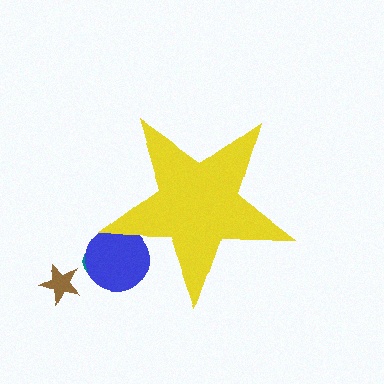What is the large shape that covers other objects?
A yellow star.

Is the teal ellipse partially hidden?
Yes, the teal ellipse is partially hidden behind the yellow star.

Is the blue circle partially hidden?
Yes, the blue circle is partially hidden behind the yellow star.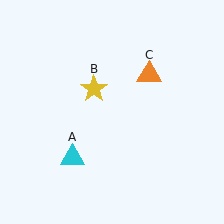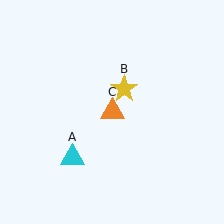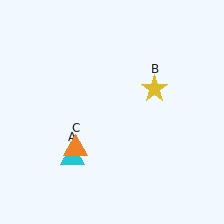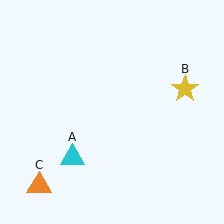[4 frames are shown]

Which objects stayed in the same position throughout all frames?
Cyan triangle (object A) remained stationary.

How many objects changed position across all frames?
2 objects changed position: yellow star (object B), orange triangle (object C).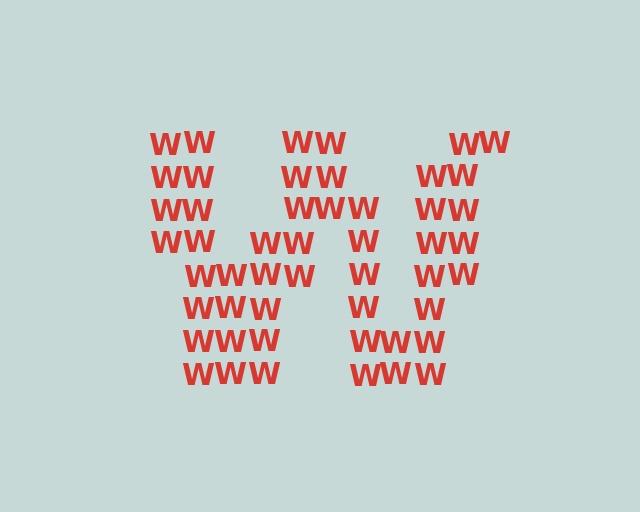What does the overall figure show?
The overall figure shows the letter W.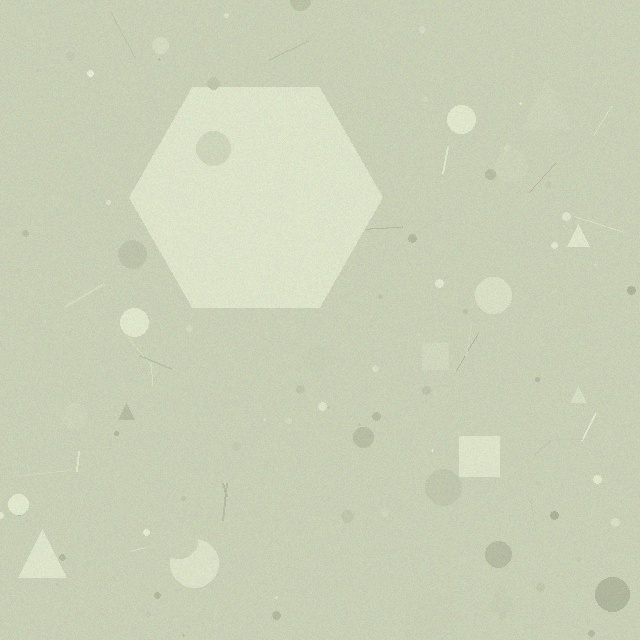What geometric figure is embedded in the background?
A hexagon is embedded in the background.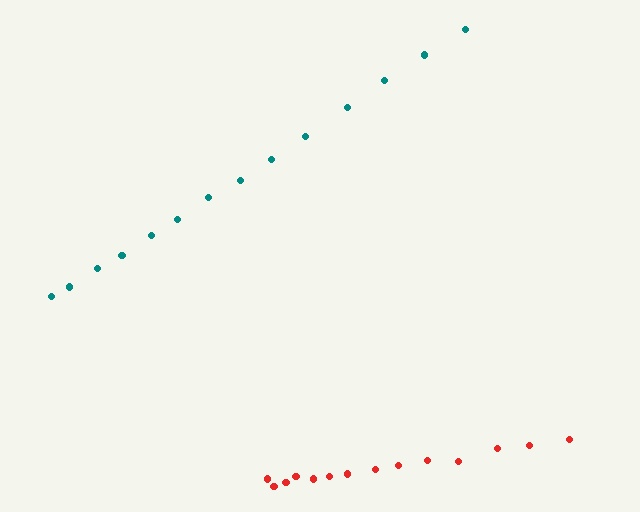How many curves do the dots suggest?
There are 2 distinct paths.